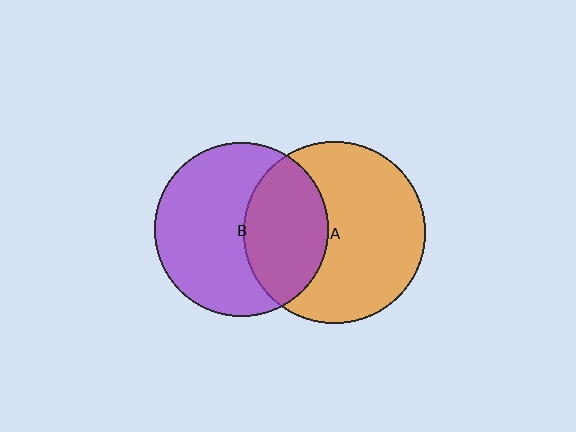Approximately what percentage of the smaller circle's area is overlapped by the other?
Approximately 40%.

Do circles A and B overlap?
Yes.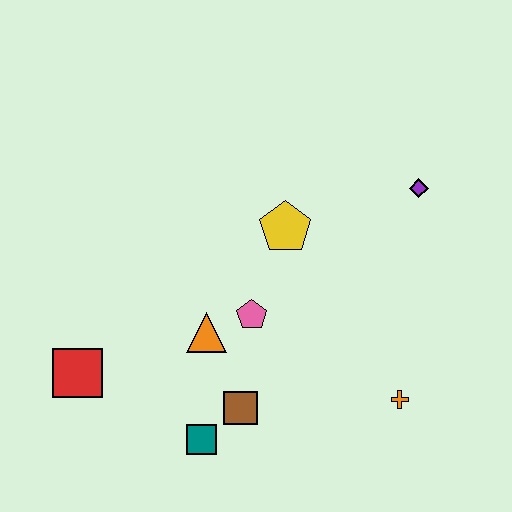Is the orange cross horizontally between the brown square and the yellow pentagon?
No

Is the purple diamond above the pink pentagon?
Yes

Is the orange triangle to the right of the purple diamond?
No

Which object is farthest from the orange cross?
The red square is farthest from the orange cross.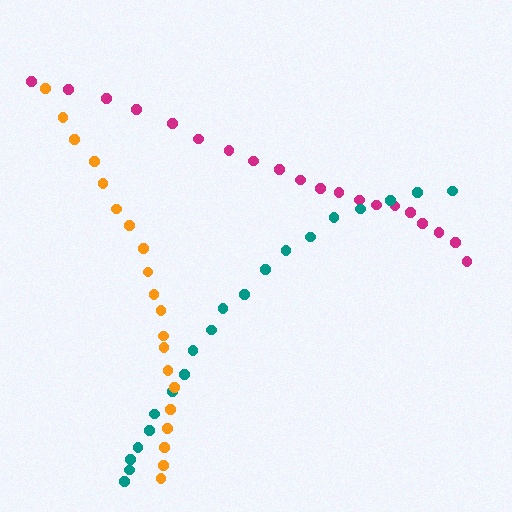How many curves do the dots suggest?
There are 3 distinct paths.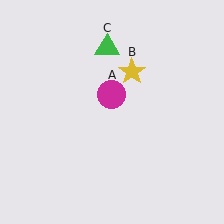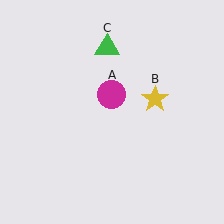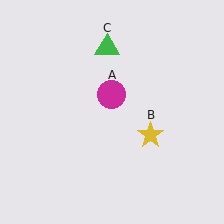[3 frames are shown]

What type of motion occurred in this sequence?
The yellow star (object B) rotated clockwise around the center of the scene.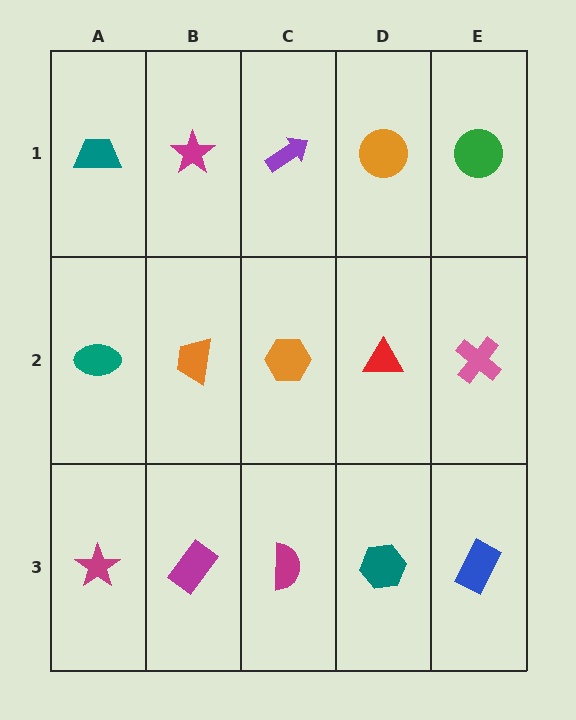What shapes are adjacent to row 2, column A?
A teal trapezoid (row 1, column A), a magenta star (row 3, column A), an orange trapezoid (row 2, column B).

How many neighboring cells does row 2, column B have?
4.